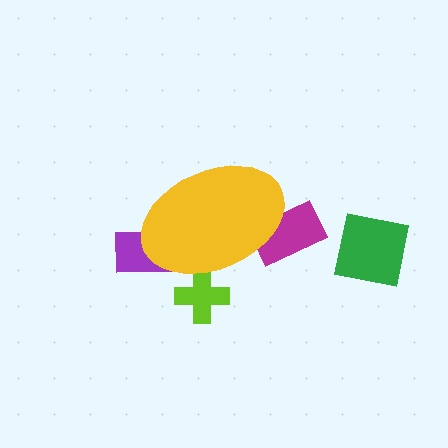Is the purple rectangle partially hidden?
Yes, the purple rectangle is partially hidden behind the yellow ellipse.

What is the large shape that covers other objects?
A yellow ellipse.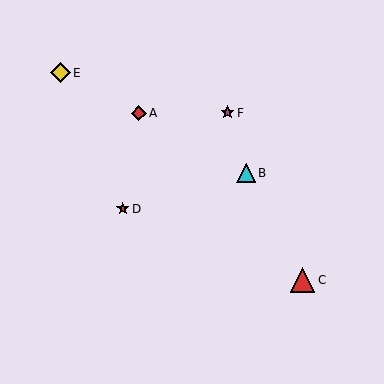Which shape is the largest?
The red triangle (labeled C) is the largest.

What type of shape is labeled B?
Shape B is a cyan triangle.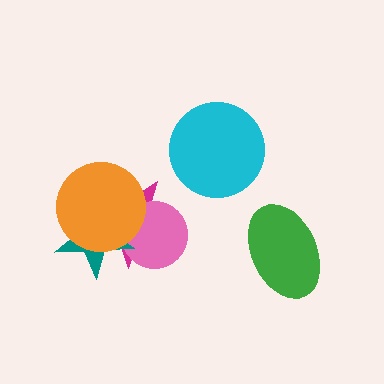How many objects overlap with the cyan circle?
0 objects overlap with the cyan circle.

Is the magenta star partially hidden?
Yes, it is partially covered by another shape.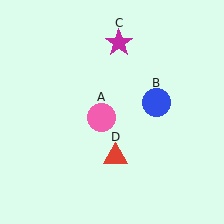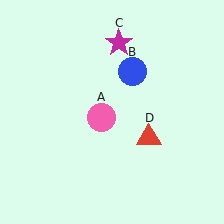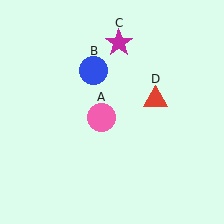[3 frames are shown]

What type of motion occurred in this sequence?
The blue circle (object B), red triangle (object D) rotated counterclockwise around the center of the scene.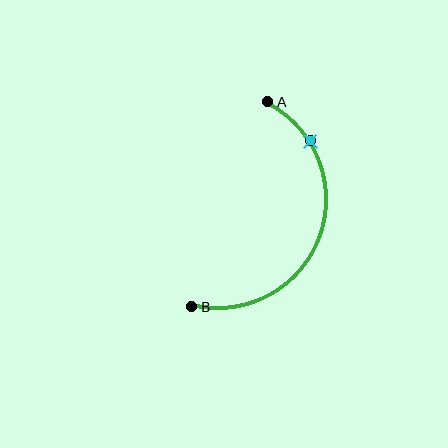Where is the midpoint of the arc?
The arc midpoint is the point on the curve farthest from the straight line joining A and B. It sits to the right of that line.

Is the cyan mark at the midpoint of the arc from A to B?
No. The cyan mark lies on the arc but is closer to endpoint A. The arc midpoint would be at the point on the curve equidistant along the arc from both A and B.